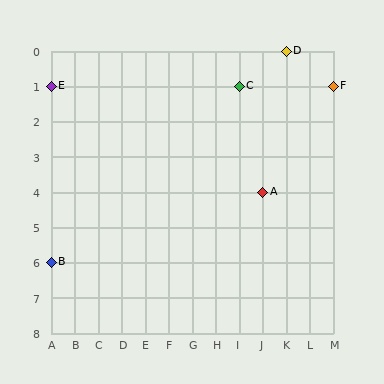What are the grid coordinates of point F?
Point F is at grid coordinates (M, 1).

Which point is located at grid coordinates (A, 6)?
Point B is at (A, 6).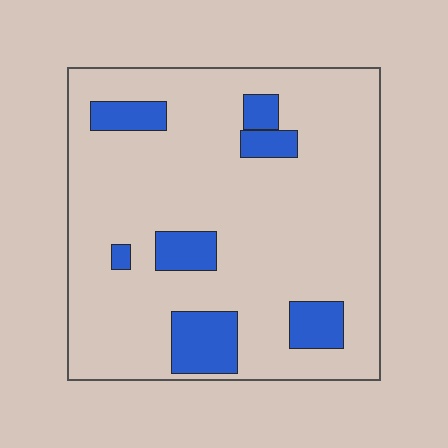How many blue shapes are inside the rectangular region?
7.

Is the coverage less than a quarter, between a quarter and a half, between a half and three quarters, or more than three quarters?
Less than a quarter.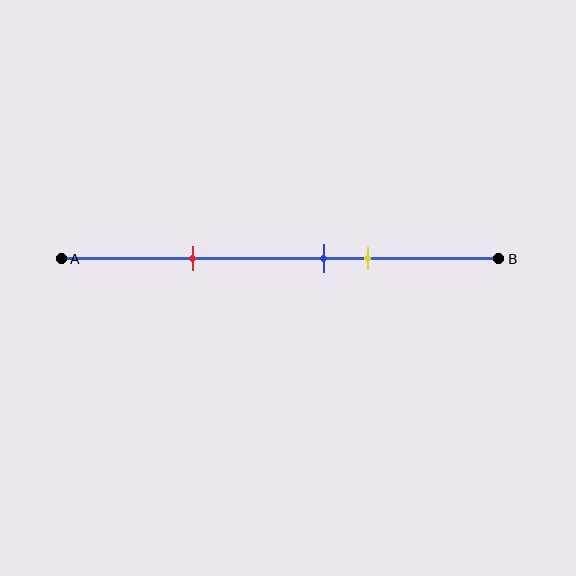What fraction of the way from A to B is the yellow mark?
The yellow mark is approximately 70% (0.7) of the way from A to B.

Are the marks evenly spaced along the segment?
No, the marks are not evenly spaced.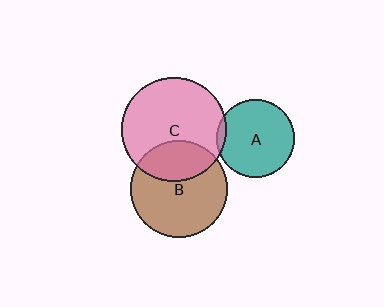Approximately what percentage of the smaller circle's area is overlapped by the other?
Approximately 5%.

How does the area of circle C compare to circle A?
Approximately 1.8 times.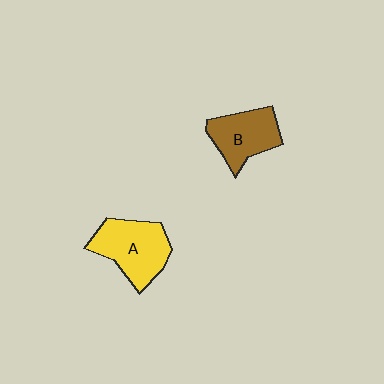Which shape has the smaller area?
Shape B (brown).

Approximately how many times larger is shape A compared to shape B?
Approximately 1.2 times.